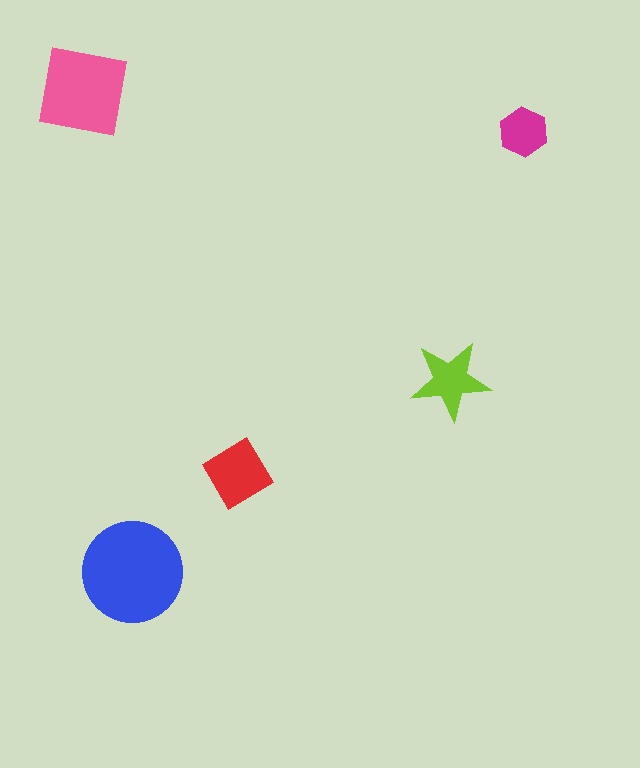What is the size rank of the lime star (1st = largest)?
4th.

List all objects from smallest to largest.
The magenta hexagon, the lime star, the red diamond, the pink square, the blue circle.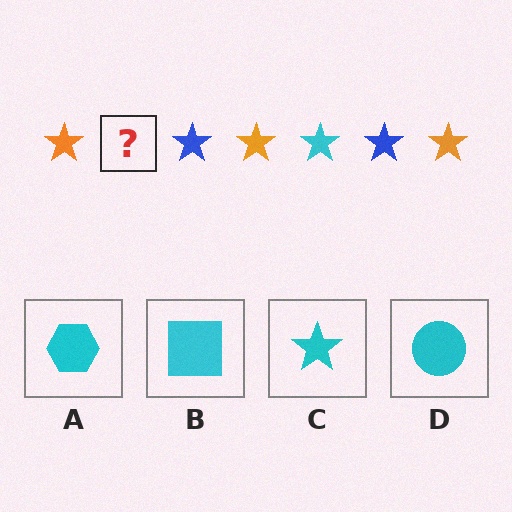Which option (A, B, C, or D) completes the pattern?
C.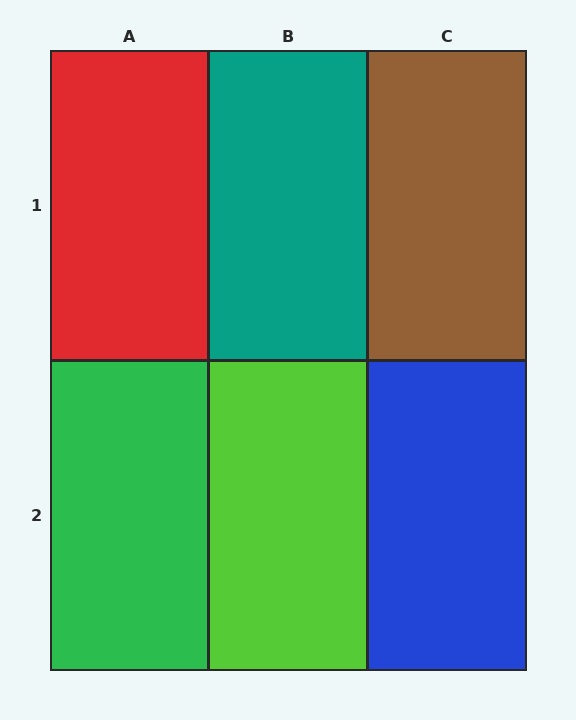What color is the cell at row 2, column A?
Green.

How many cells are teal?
1 cell is teal.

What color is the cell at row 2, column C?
Blue.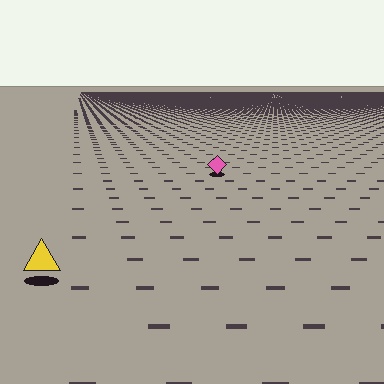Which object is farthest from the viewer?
The pink diamond is farthest from the viewer. It appears smaller and the ground texture around it is denser.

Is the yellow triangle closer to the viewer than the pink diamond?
Yes. The yellow triangle is closer — you can tell from the texture gradient: the ground texture is coarser near it.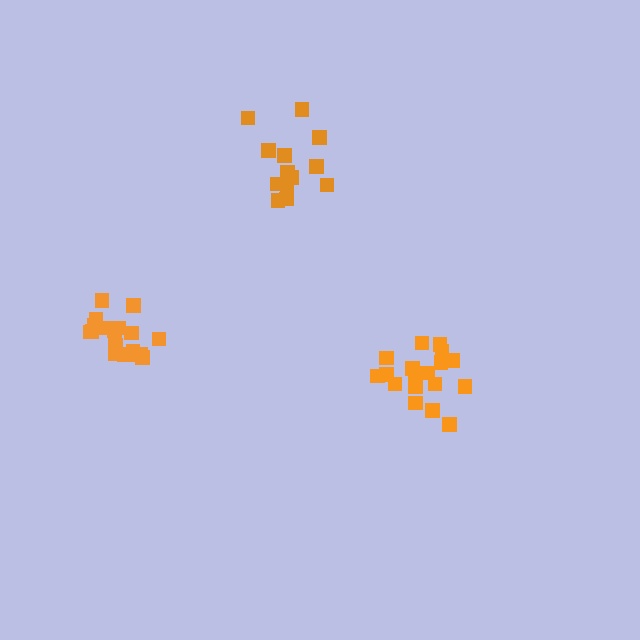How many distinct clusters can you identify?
There are 3 distinct clusters.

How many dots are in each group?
Group 1: 18 dots, Group 2: 18 dots, Group 3: 14 dots (50 total).